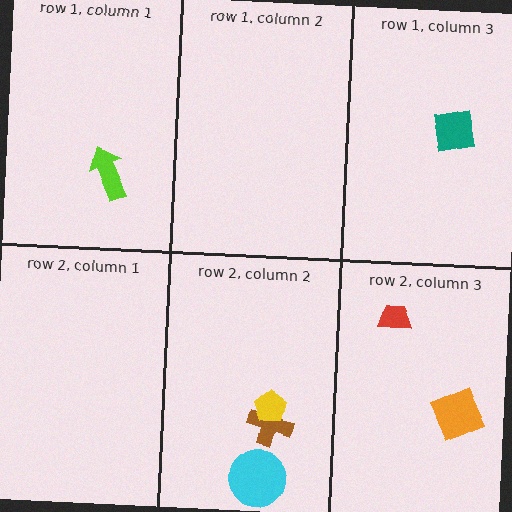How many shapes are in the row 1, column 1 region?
1.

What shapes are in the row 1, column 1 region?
The lime arrow.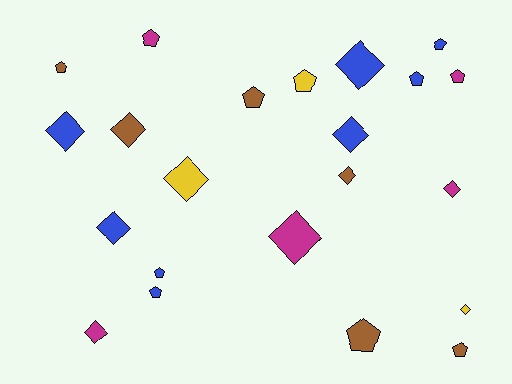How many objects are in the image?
There are 22 objects.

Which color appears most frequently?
Blue, with 8 objects.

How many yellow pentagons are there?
There is 1 yellow pentagon.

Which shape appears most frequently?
Pentagon, with 11 objects.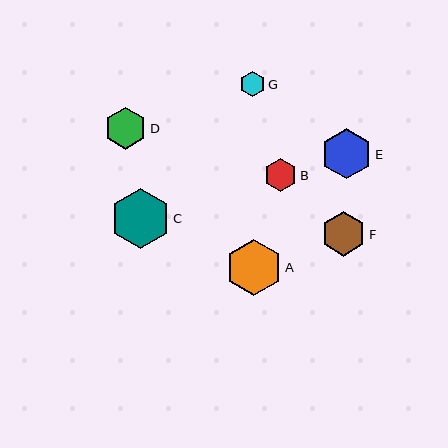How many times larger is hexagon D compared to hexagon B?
Hexagon D is approximately 1.3 times the size of hexagon B.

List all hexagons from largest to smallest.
From largest to smallest: C, A, E, F, D, B, G.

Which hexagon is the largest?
Hexagon C is the largest with a size of approximately 60 pixels.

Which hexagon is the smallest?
Hexagon G is the smallest with a size of approximately 25 pixels.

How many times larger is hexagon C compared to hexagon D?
Hexagon C is approximately 1.4 times the size of hexagon D.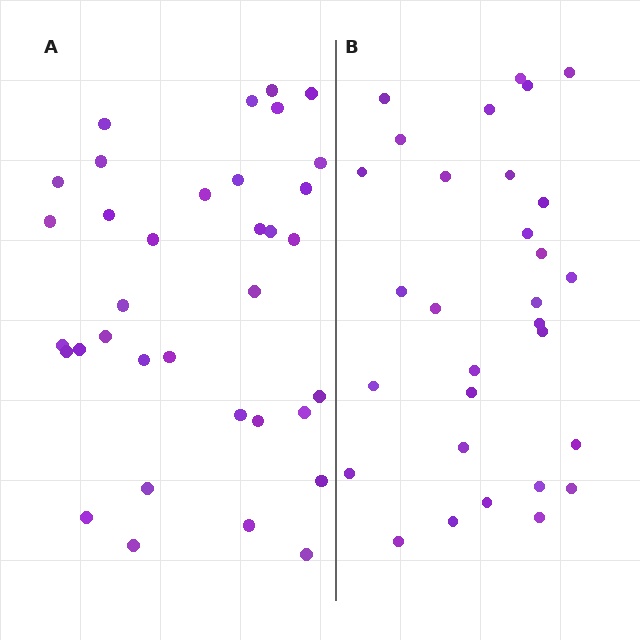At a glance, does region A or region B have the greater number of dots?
Region A (the left region) has more dots.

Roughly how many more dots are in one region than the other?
Region A has about 5 more dots than region B.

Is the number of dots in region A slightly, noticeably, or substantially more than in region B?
Region A has only slightly more — the two regions are fairly close. The ratio is roughly 1.2 to 1.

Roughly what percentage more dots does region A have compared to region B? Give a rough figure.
About 15% more.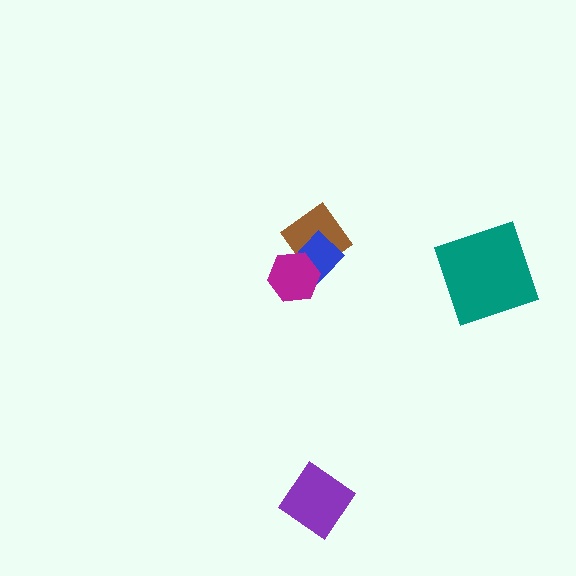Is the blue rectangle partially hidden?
Yes, it is partially covered by another shape.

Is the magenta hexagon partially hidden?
No, no other shape covers it.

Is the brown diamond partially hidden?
Yes, it is partially covered by another shape.